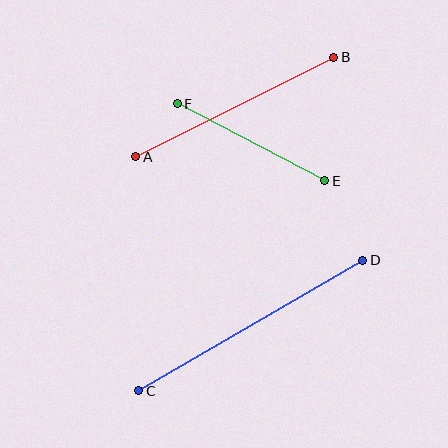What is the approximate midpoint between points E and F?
The midpoint is at approximately (251, 142) pixels.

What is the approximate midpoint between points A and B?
The midpoint is at approximately (235, 107) pixels.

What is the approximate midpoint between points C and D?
The midpoint is at approximately (251, 326) pixels.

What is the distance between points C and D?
The distance is approximately 259 pixels.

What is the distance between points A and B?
The distance is approximately 222 pixels.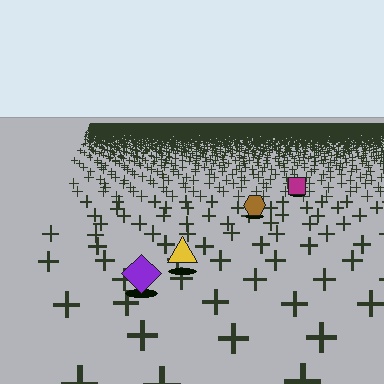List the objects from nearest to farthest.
From nearest to farthest: the purple diamond, the yellow triangle, the brown hexagon, the magenta square.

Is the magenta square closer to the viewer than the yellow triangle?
No. The yellow triangle is closer — you can tell from the texture gradient: the ground texture is coarser near it.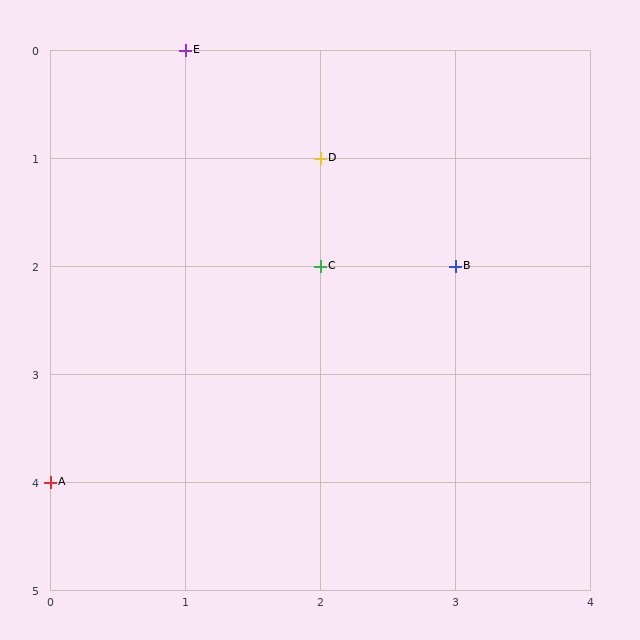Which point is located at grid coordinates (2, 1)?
Point D is at (2, 1).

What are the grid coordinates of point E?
Point E is at grid coordinates (1, 0).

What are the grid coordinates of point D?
Point D is at grid coordinates (2, 1).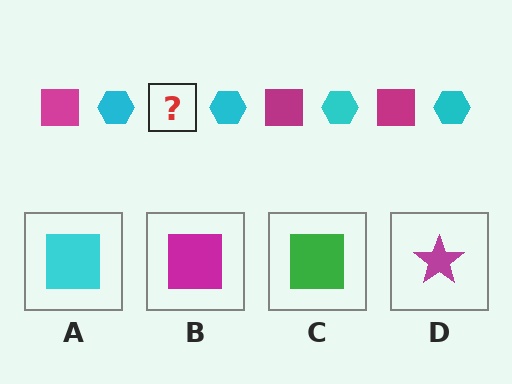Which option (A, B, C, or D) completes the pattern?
B.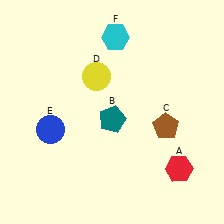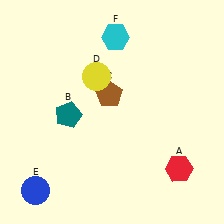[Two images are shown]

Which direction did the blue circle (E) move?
The blue circle (E) moved down.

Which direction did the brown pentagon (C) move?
The brown pentagon (C) moved left.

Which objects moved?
The objects that moved are: the teal pentagon (B), the brown pentagon (C), the blue circle (E).